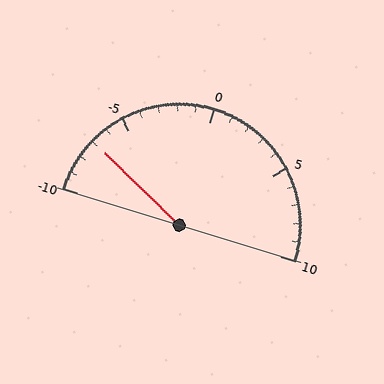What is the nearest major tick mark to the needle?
The nearest major tick mark is -5.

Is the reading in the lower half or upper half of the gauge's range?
The reading is in the lower half of the range (-10 to 10).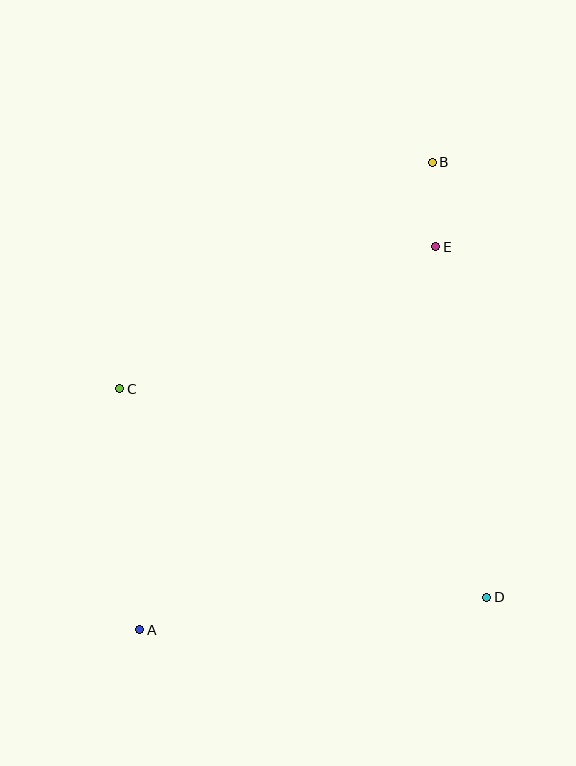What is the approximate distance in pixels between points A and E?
The distance between A and E is approximately 484 pixels.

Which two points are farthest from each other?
Points A and B are farthest from each other.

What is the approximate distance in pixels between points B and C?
The distance between B and C is approximately 386 pixels.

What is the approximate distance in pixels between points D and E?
The distance between D and E is approximately 354 pixels.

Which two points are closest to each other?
Points B and E are closest to each other.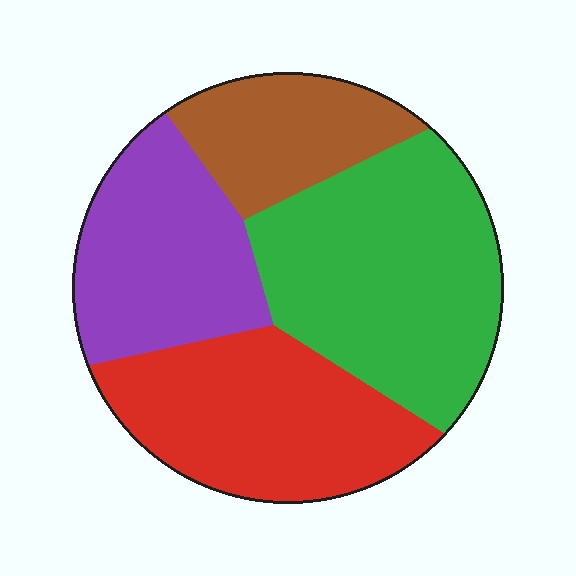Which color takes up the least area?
Brown, at roughly 15%.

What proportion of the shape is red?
Red takes up about one quarter (1/4) of the shape.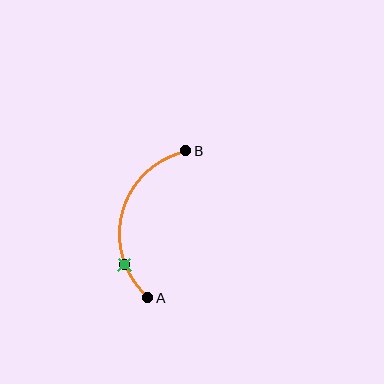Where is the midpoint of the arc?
The arc midpoint is the point on the curve farthest from the straight line joining A and B. It sits to the left of that line.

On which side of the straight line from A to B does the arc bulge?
The arc bulges to the left of the straight line connecting A and B.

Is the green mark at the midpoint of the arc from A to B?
No. The green mark lies on the arc but is closer to endpoint A. The arc midpoint would be at the point on the curve equidistant along the arc from both A and B.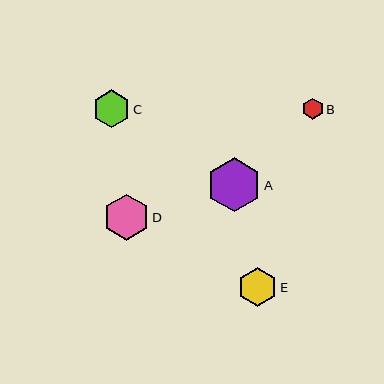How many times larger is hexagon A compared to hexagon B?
Hexagon A is approximately 2.6 times the size of hexagon B.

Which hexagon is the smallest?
Hexagon B is the smallest with a size of approximately 21 pixels.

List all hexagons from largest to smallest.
From largest to smallest: A, D, E, C, B.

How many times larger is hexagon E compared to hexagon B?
Hexagon E is approximately 1.8 times the size of hexagon B.